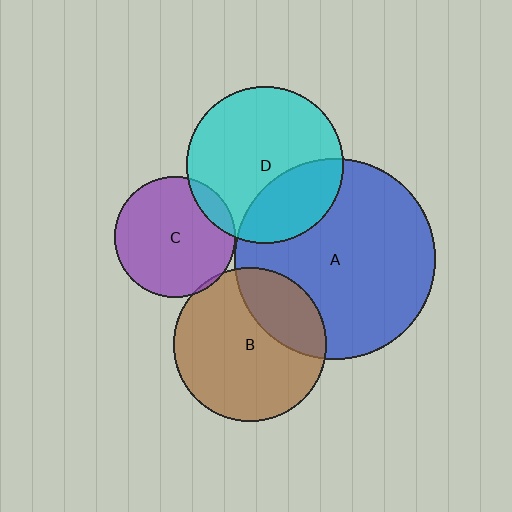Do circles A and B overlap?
Yes.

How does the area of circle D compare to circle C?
Approximately 1.7 times.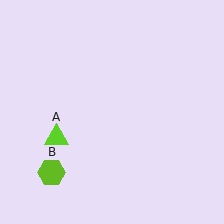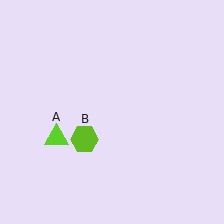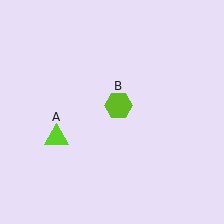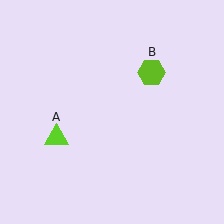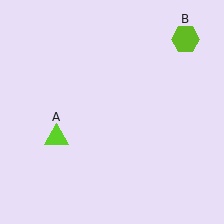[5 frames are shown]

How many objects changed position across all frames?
1 object changed position: lime hexagon (object B).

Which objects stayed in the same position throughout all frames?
Lime triangle (object A) remained stationary.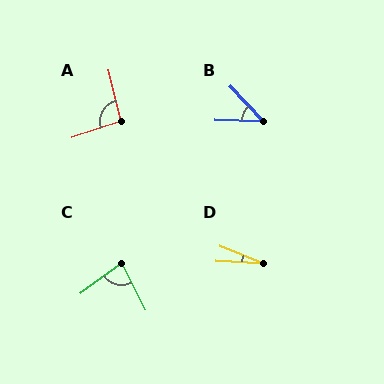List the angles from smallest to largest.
D (19°), B (45°), C (80°), A (95°).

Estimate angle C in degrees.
Approximately 80 degrees.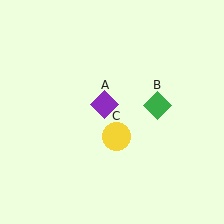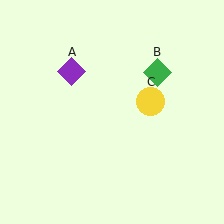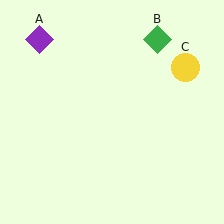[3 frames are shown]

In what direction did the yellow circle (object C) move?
The yellow circle (object C) moved up and to the right.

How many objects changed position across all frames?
3 objects changed position: purple diamond (object A), green diamond (object B), yellow circle (object C).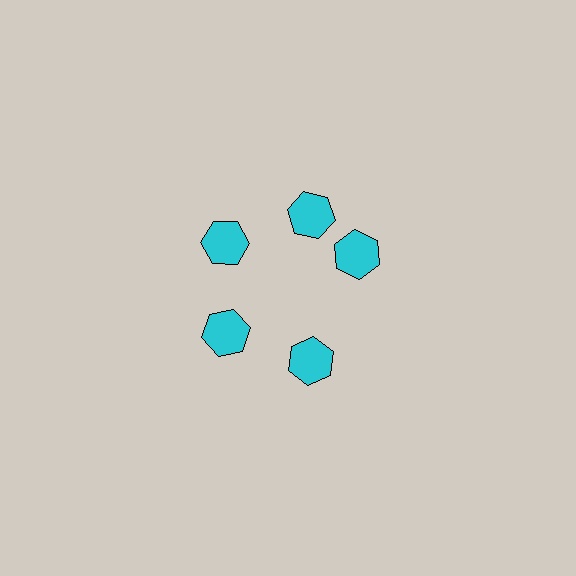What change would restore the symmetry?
The symmetry would be restored by rotating it back into even spacing with its neighbors so that all 5 hexagons sit at equal angles and equal distance from the center.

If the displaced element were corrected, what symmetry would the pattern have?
It would have 5-fold rotational symmetry — the pattern would map onto itself every 72 degrees.